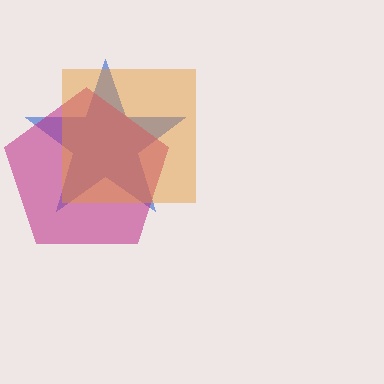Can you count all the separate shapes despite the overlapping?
Yes, there are 3 separate shapes.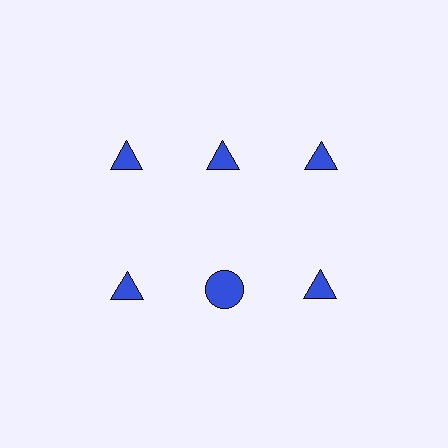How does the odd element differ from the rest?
It has a different shape: circle instead of triangle.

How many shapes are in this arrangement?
There are 6 shapes arranged in a grid pattern.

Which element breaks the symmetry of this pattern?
The blue circle in the second row, second from left column breaks the symmetry. All other shapes are blue triangles.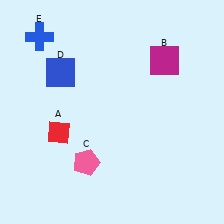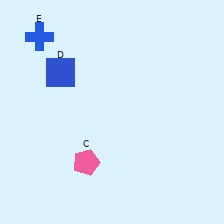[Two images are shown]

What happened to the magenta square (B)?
The magenta square (B) was removed in Image 2. It was in the top-right area of Image 1.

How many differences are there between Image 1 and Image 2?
There are 2 differences between the two images.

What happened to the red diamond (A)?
The red diamond (A) was removed in Image 2. It was in the bottom-left area of Image 1.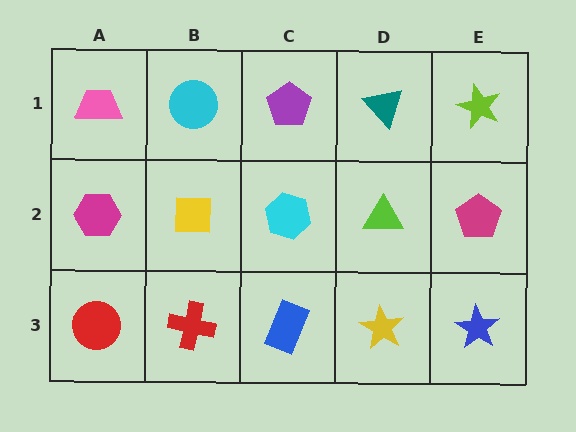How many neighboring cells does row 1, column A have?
2.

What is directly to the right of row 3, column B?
A blue rectangle.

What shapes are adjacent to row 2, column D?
A teal triangle (row 1, column D), a yellow star (row 3, column D), a cyan hexagon (row 2, column C), a magenta pentagon (row 2, column E).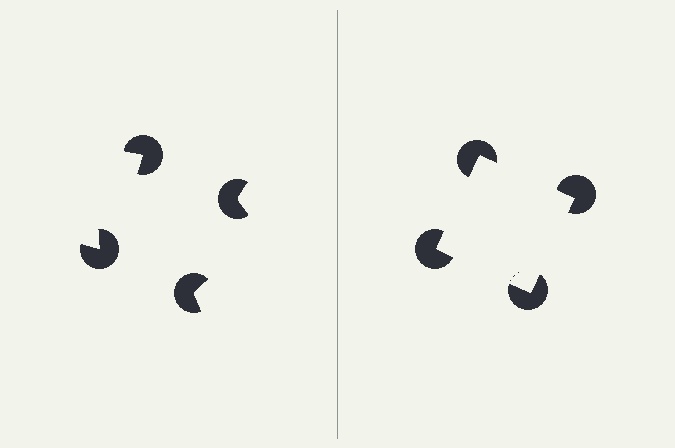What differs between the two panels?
The pac-man discs are positioned identically on both sides; only the wedge orientations differ. On the right they align to a square; on the left they are misaligned.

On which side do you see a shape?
An illusory square appears on the right side. On the left side the wedge cuts are rotated, so no coherent shape forms.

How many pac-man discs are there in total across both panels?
8 — 4 on each side.